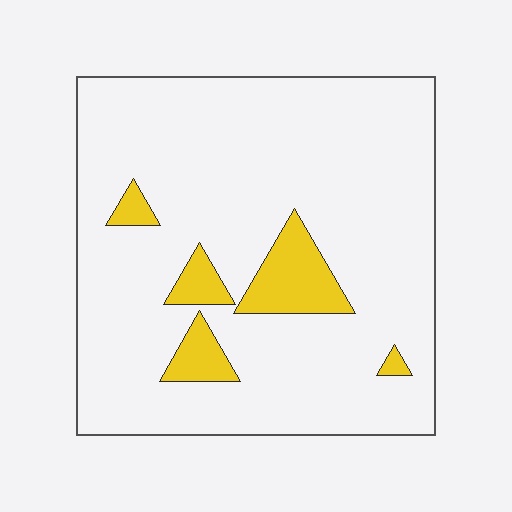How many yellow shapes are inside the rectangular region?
5.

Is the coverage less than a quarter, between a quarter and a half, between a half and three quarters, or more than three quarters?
Less than a quarter.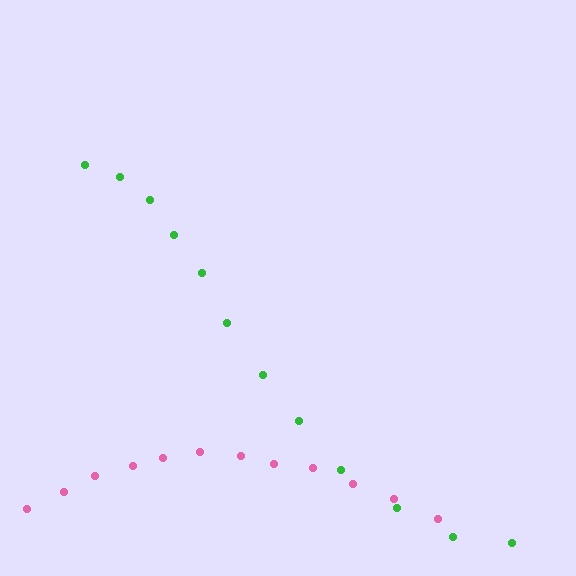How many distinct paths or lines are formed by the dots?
There are 2 distinct paths.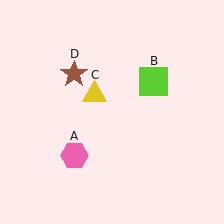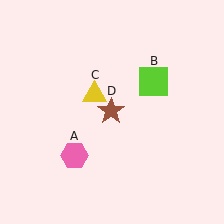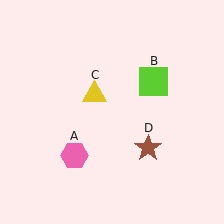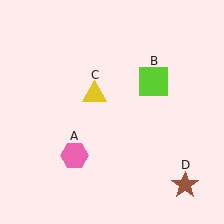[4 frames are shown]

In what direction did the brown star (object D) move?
The brown star (object D) moved down and to the right.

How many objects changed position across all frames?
1 object changed position: brown star (object D).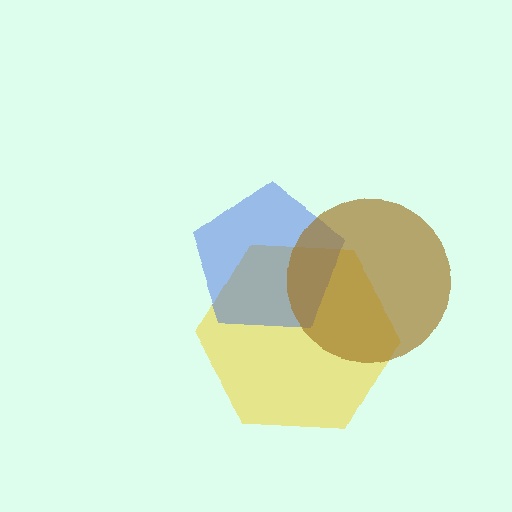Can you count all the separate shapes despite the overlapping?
Yes, there are 3 separate shapes.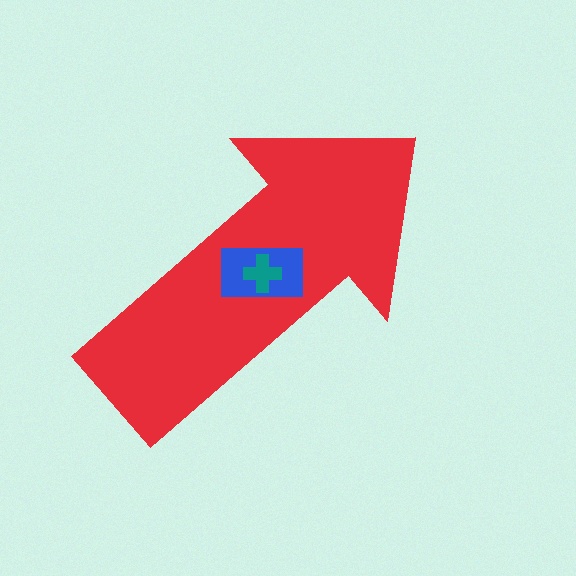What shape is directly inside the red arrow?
The blue rectangle.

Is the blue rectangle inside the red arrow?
Yes.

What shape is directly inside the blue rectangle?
The teal cross.